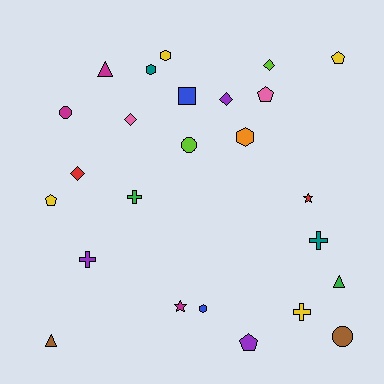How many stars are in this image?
There are 2 stars.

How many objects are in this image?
There are 25 objects.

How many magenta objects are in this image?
There are 3 magenta objects.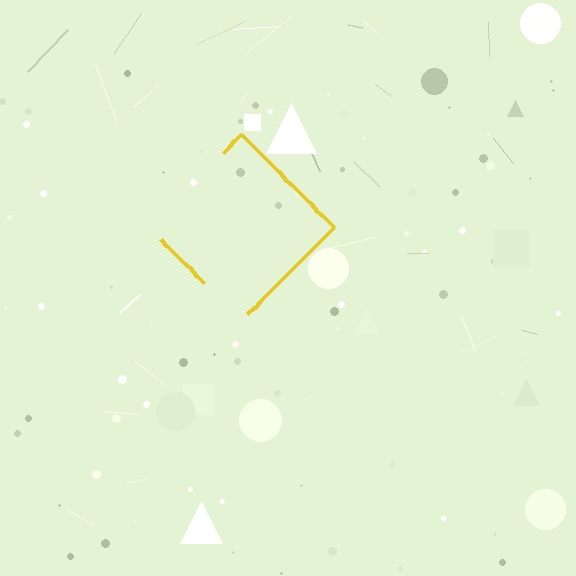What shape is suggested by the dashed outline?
The dashed outline suggests a diamond.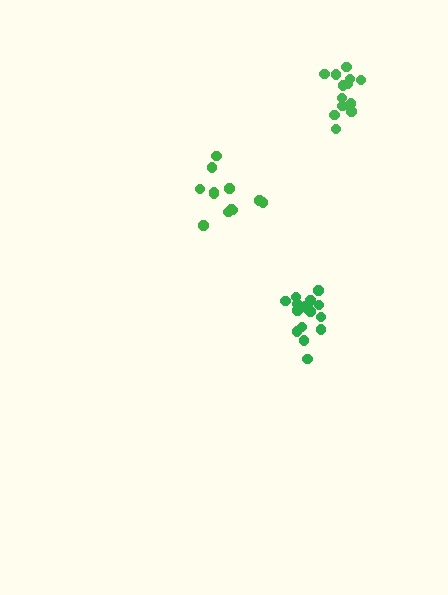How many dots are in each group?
Group 1: 12 dots, Group 2: 13 dots, Group 3: 17 dots (42 total).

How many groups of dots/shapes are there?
There are 3 groups.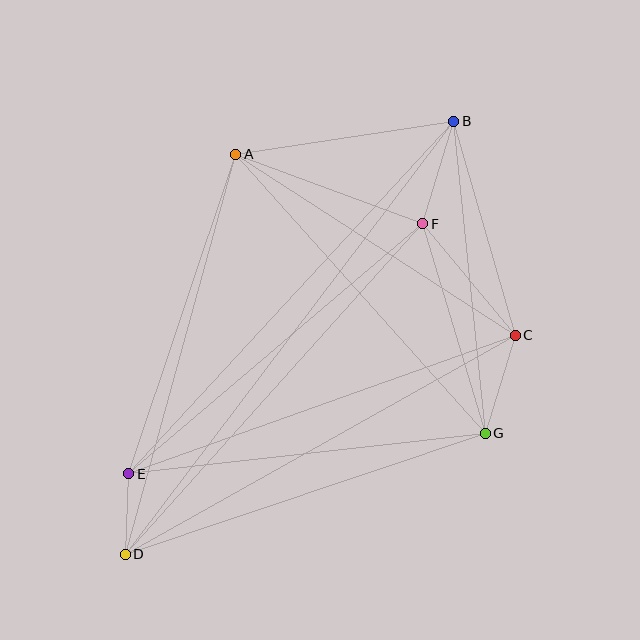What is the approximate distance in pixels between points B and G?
The distance between B and G is approximately 314 pixels.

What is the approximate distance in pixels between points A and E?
The distance between A and E is approximately 337 pixels.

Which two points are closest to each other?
Points D and E are closest to each other.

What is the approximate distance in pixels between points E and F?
The distance between E and F is approximately 386 pixels.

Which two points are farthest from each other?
Points B and D are farthest from each other.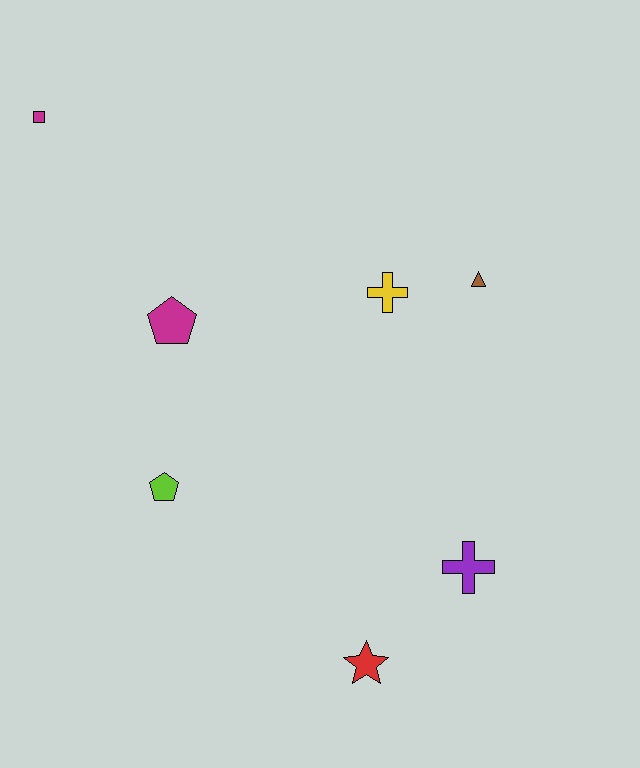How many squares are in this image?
There is 1 square.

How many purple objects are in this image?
There is 1 purple object.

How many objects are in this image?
There are 7 objects.